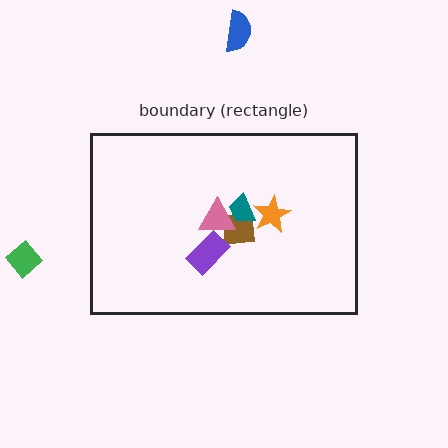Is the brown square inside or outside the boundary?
Inside.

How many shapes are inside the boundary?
5 inside, 2 outside.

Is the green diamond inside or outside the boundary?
Outside.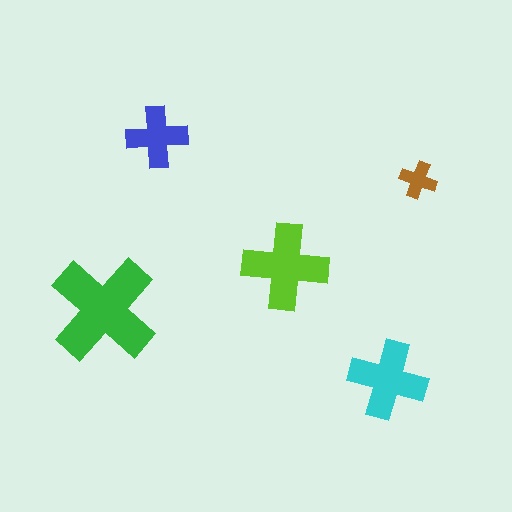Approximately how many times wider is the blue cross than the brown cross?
About 1.5 times wider.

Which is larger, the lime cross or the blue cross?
The lime one.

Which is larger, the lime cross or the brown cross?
The lime one.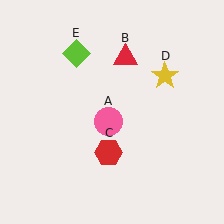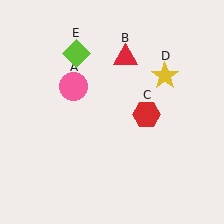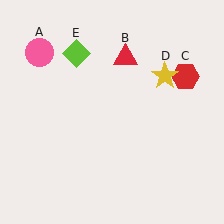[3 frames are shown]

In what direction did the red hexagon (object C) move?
The red hexagon (object C) moved up and to the right.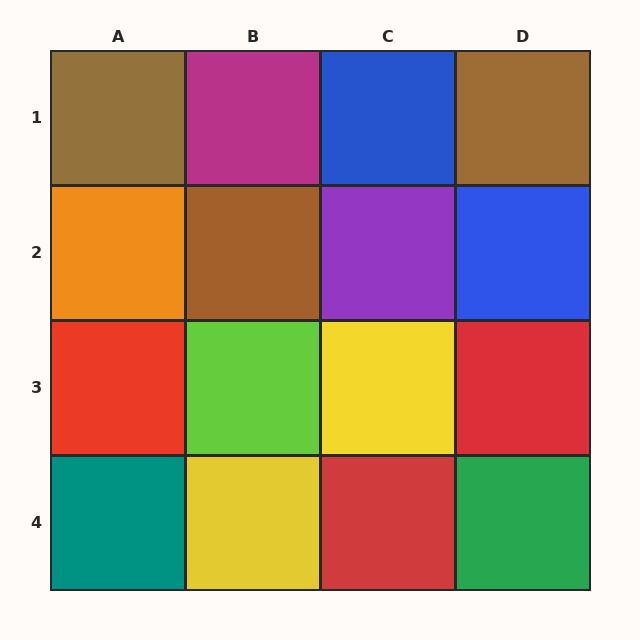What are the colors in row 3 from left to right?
Red, lime, yellow, red.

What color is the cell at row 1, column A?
Brown.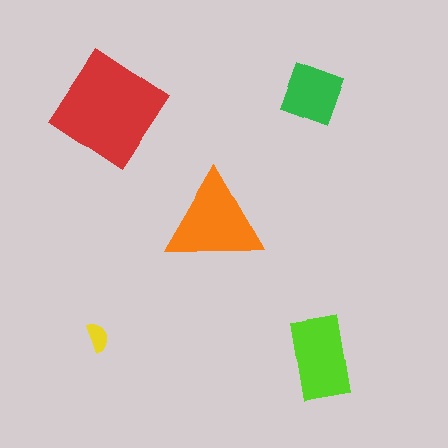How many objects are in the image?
There are 5 objects in the image.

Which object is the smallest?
The yellow semicircle.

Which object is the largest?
The red diamond.